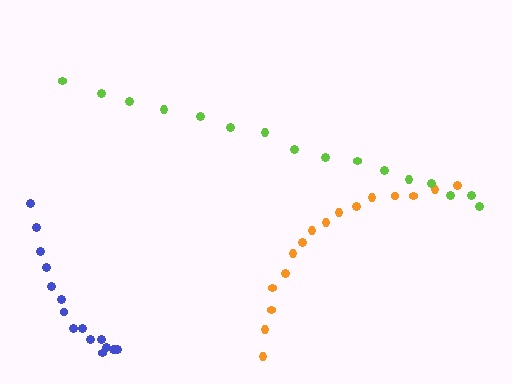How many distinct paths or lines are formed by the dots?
There are 3 distinct paths.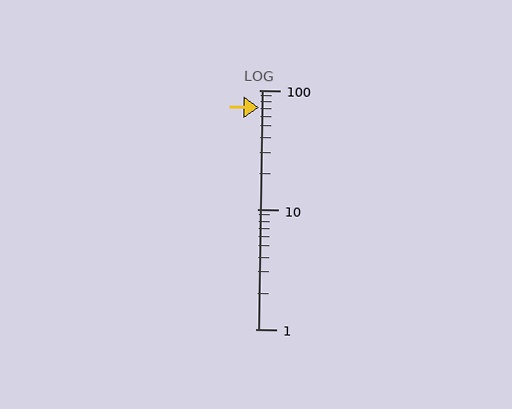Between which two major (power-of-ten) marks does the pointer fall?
The pointer is between 10 and 100.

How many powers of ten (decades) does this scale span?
The scale spans 2 decades, from 1 to 100.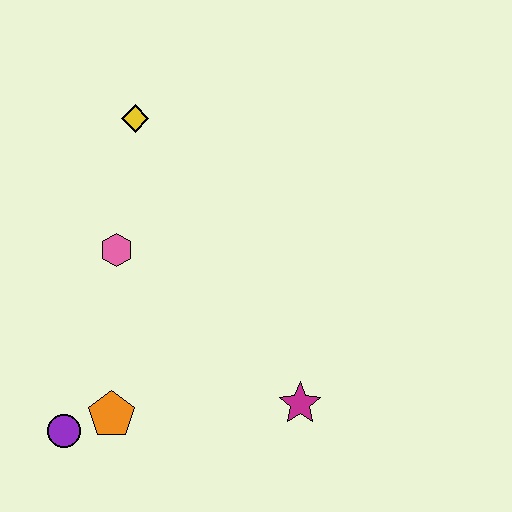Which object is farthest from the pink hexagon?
The magenta star is farthest from the pink hexagon.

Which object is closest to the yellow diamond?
The pink hexagon is closest to the yellow diamond.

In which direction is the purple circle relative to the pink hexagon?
The purple circle is below the pink hexagon.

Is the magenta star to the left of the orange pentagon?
No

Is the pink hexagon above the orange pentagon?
Yes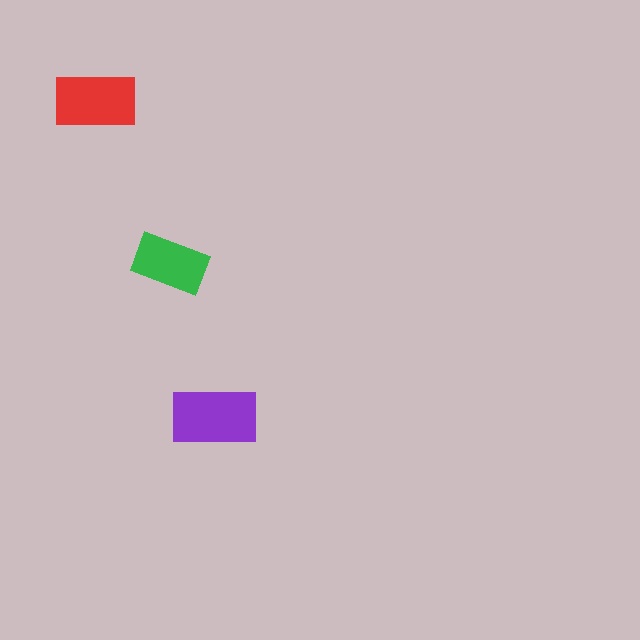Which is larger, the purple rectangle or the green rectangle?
The purple one.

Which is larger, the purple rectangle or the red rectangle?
The purple one.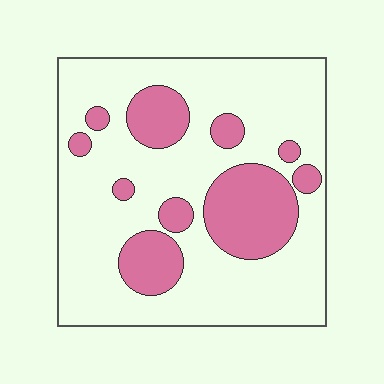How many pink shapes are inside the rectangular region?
10.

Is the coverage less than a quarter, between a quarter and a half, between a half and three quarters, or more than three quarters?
Between a quarter and a half.